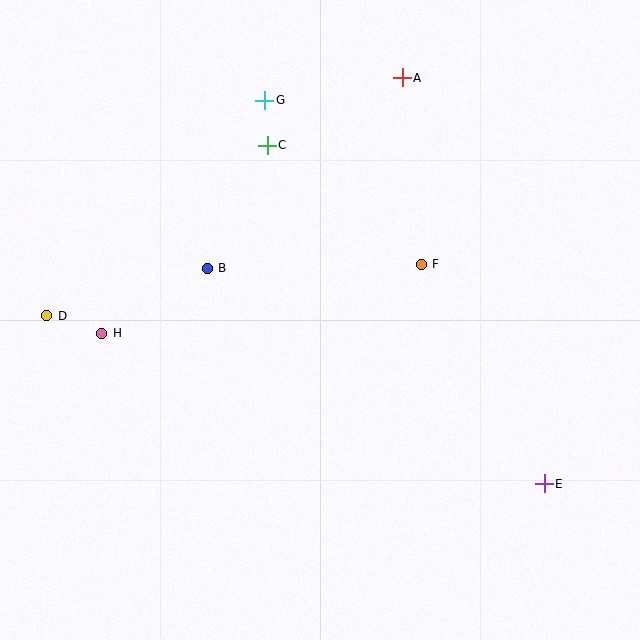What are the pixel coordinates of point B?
Point B is at (207, 268).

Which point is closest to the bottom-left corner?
Point H is closest to the bottom-left corner.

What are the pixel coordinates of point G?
Point G is at (265, 100).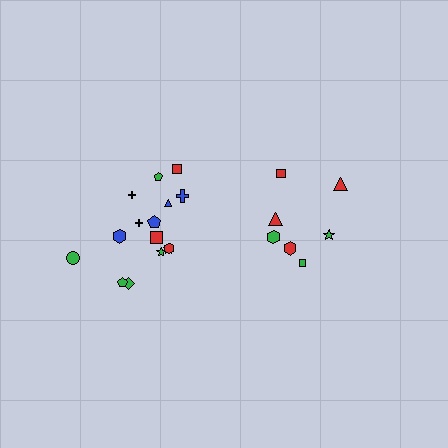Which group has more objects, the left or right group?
The left group.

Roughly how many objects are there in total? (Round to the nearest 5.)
Roughly 20 objects in total.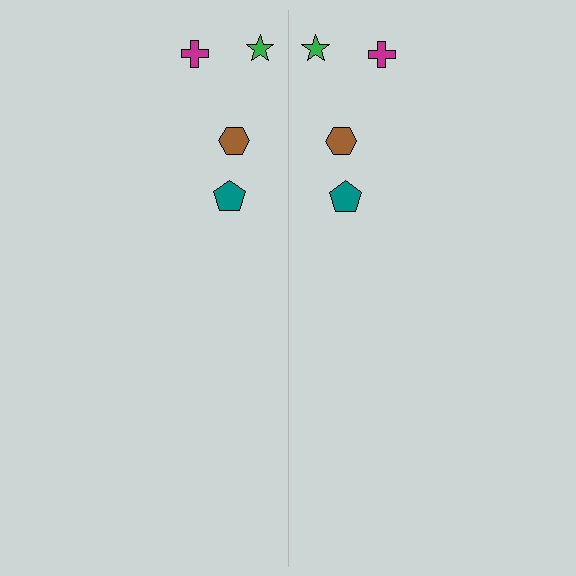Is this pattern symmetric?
Yes, this pattern has bilateral (reflection) symmetry.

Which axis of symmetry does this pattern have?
The pattern has a vertical axis of symmetry running through the center of the image.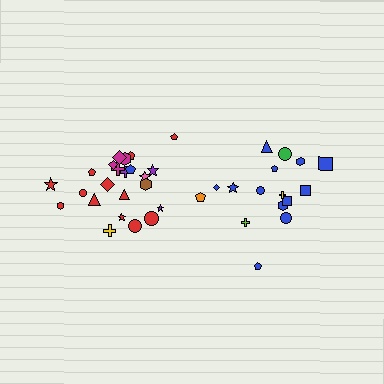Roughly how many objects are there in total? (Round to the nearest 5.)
Roughly 40 objects in total.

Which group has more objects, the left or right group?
The left group.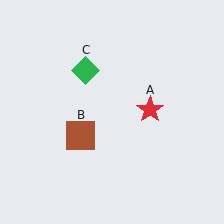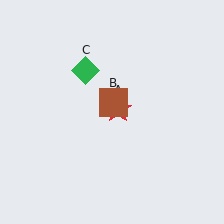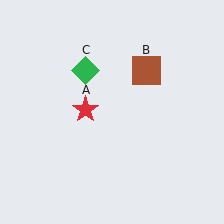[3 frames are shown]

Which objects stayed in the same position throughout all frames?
Green diamond (object C) remained stationary.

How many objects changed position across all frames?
2 objects changed position: red star (object A), brown square (object B).